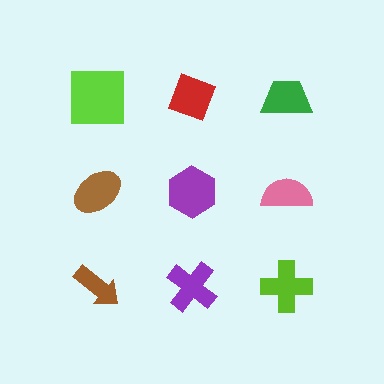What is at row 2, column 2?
A purple hexagon.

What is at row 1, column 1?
A lime square.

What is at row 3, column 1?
A brown arrow.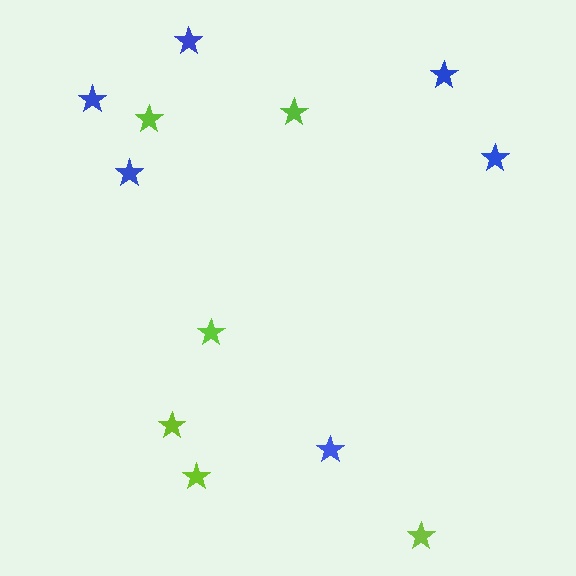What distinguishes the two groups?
There are 2 groups: one group of blue stars (6) and one group of lime stars (6).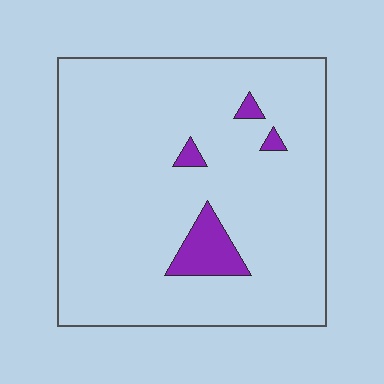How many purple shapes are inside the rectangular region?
4.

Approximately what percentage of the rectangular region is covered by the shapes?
Approximately 5%.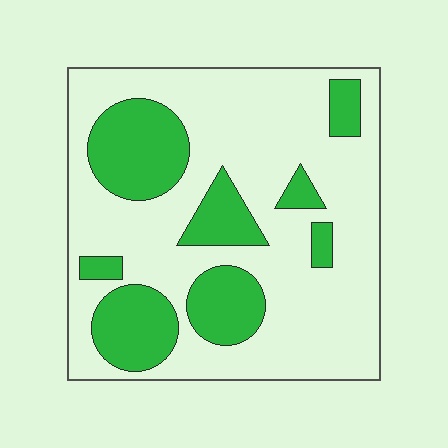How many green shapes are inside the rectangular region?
8.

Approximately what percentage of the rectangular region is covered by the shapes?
Approximately 30%.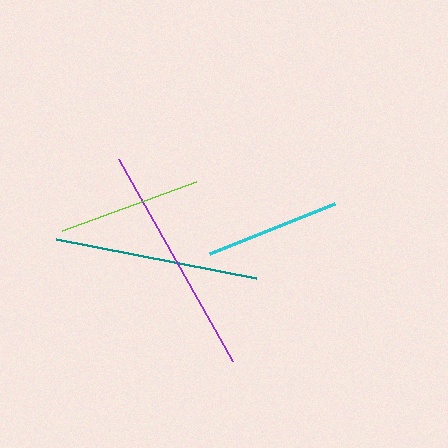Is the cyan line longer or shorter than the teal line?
The teal line is longer than the cyan line.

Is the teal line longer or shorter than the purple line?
The purple line is longer than the teal line.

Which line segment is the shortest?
The cyan line is the shortest at approximately 134 pixels.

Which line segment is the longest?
The purple line is the longest at approximately 232 pixels.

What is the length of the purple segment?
The purple segment is approximately 232 pixels long.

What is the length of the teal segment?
The teal segment is approximately 205 pixels long.